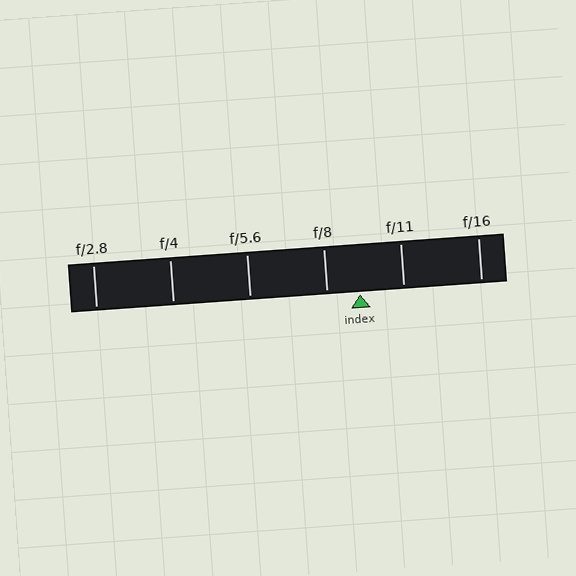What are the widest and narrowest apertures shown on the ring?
The widest aperture shown is f/2.8 and the narrowest is f/16.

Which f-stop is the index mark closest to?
The index mark is closest to f/8.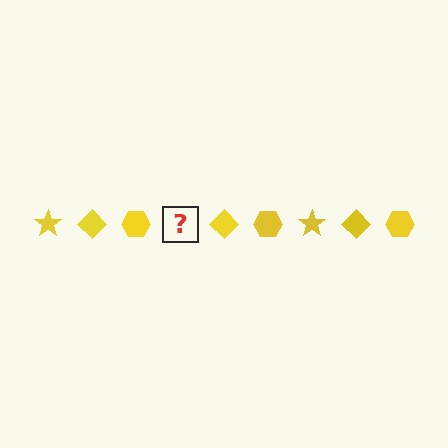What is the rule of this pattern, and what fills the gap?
The rule is that the pattern cycles through star, diamond, hexagon shapes in yellow. The gap should be filled with a yellow star.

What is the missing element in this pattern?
The missing element is a yellow star.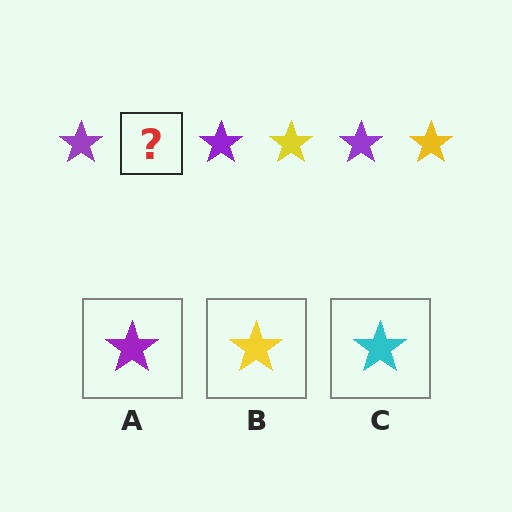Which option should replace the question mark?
Option B.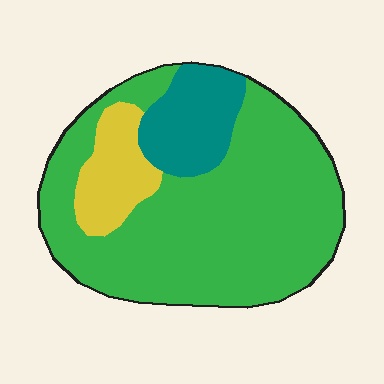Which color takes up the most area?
Green, at roughly 75%.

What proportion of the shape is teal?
Teal covers 15% of the shape.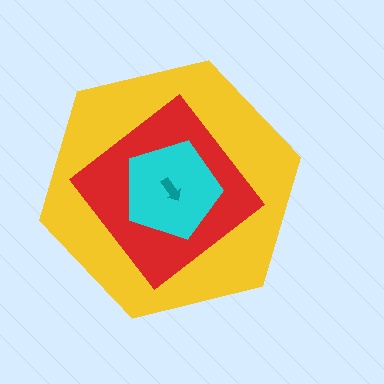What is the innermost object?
The teal arrow.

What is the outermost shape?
The yellow hexagon.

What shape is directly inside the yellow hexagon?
The red diamond.